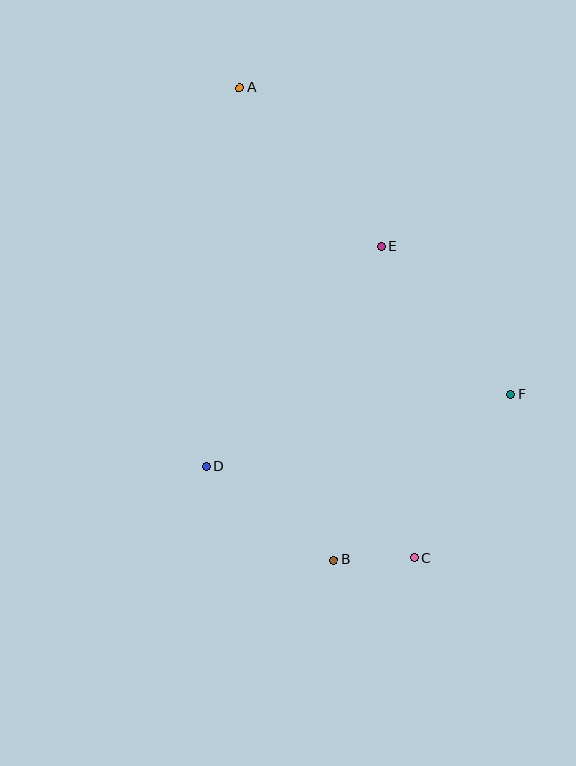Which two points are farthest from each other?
Points A and C are farthest from each other.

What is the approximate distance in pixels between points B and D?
The distance between B and D is approximately 158 pixels.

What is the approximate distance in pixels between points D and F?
The distance between D and F is approximately 313 pixels.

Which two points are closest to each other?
Points B and C are closest to each other.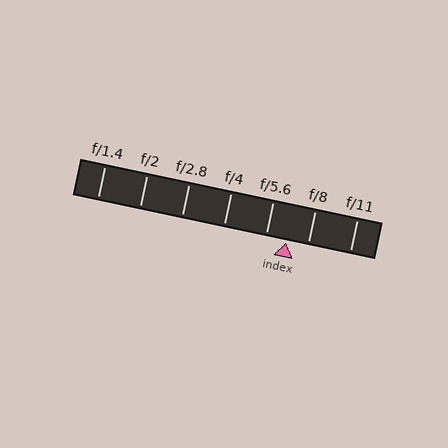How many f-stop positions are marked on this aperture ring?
There are 7 f-stop positions marked.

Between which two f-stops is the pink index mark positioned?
The index mark is between f/5.6 and f/8.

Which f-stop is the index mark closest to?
The index mark is closest to f/5.6.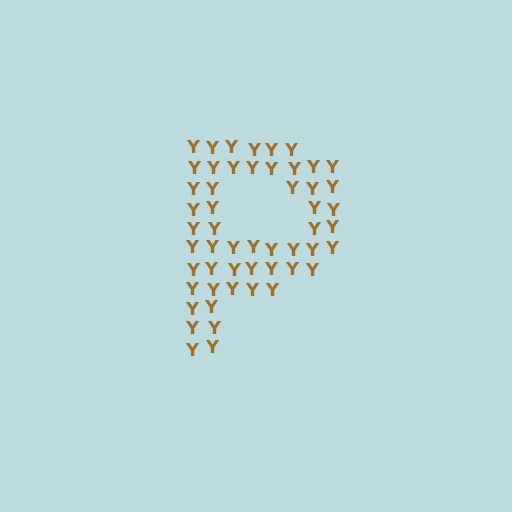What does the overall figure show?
The overall figure shows the letter P.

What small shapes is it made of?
It is made of small letter Y's.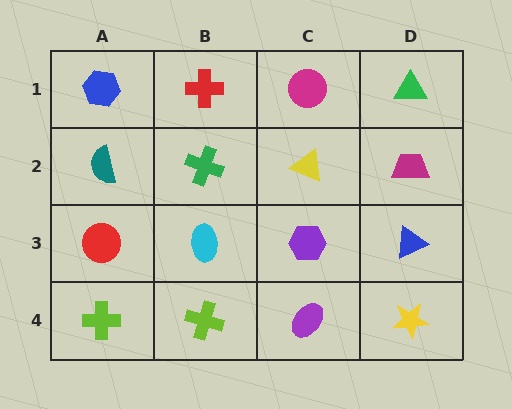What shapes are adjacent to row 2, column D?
A green triangle (row 1, column D), a blue triangle (row 3, column D), a yellow triangle (row 2, column C).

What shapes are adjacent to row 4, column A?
A red circle (row 3, column A), a lime cross (row 4, column B).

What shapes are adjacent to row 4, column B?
A cyan ellipse (row 3, column B), a lime cross (row 4, column A), a purple ellipse (row 4, column C).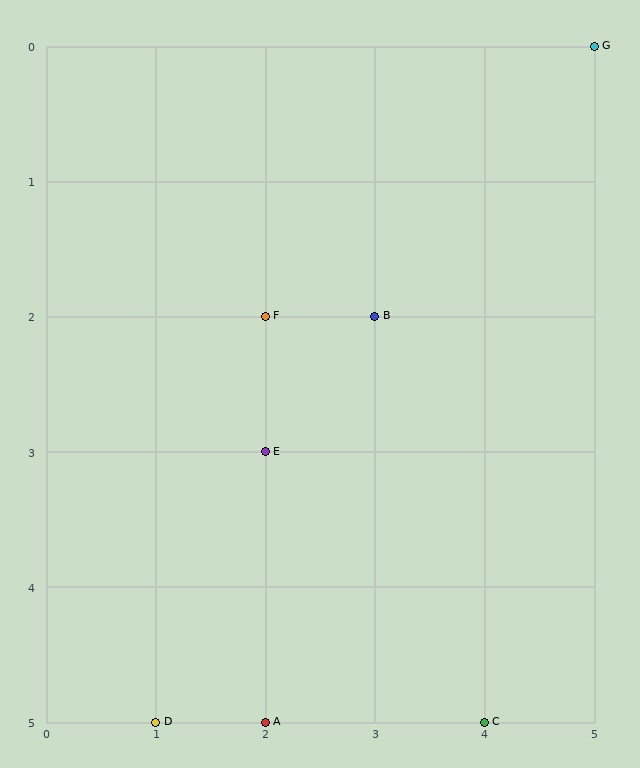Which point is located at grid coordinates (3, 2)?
Point B is at (3, 2).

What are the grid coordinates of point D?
Point D is at grid coordinates (1, 5).